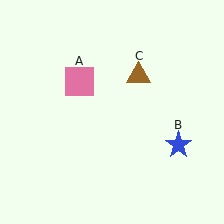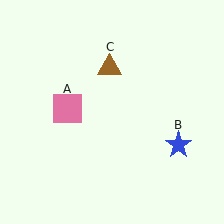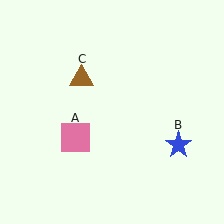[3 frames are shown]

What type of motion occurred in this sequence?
The pink square (object A), brown triangle (object C) rotated counterclockwise around the center of the scene.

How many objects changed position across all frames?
2 objects changed position: pink square (object A), brown triangle (object C).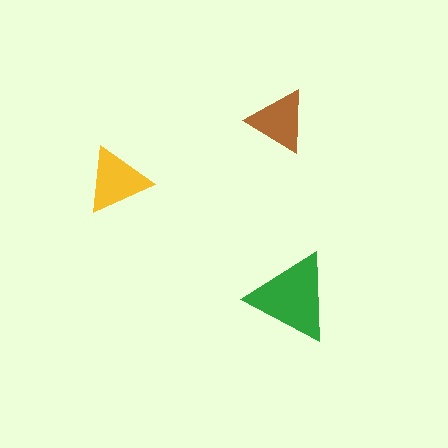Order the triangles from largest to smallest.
the green one, the yellow one, the brown one.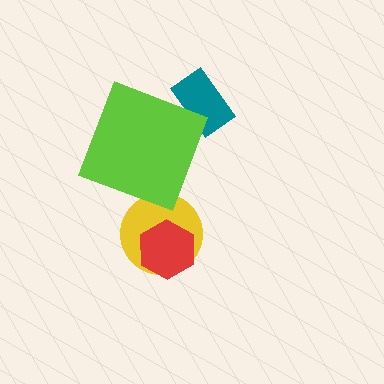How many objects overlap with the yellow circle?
1 object overlaps with the yellow circle.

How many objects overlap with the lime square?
0 objects overlap with the lime square.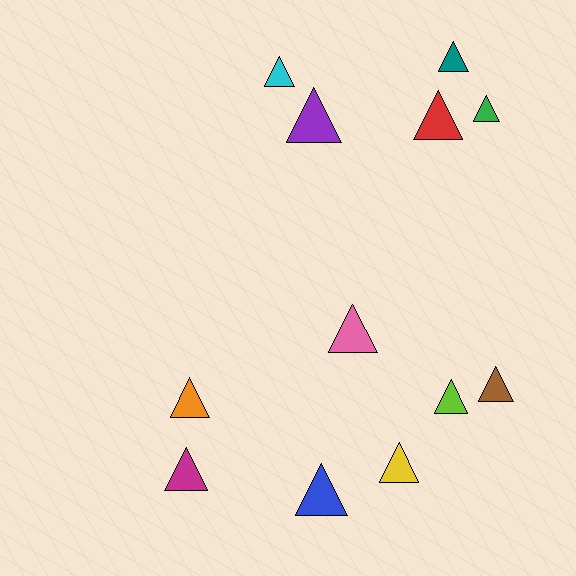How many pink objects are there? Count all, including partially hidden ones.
There is 1 pink object.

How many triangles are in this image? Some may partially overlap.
There are 12 triangles.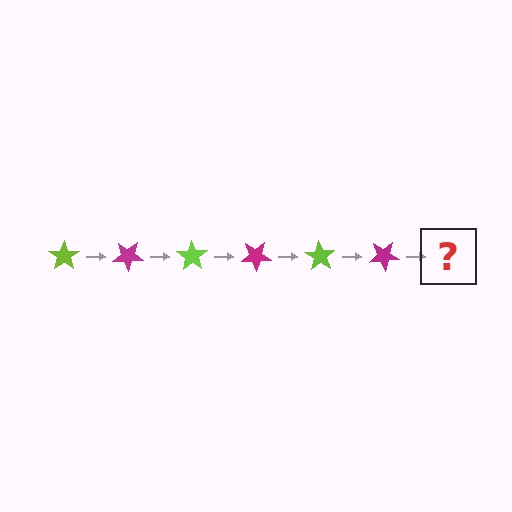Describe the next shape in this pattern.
It should be a lime star, rotated 210 degrees from the start.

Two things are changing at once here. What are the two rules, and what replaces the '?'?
The two rules are that it rotates 35 degrees each step and the color cycles through lime and magenta. The '?' should be a lime star, rotated 210 degrees from the start.